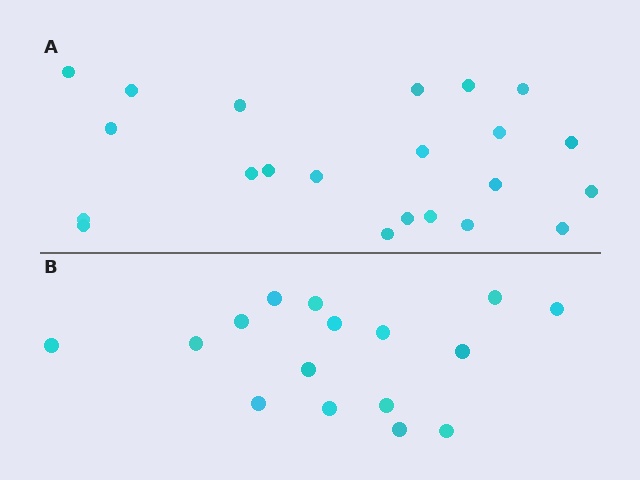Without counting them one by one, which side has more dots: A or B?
Region A (the top region) has more dots.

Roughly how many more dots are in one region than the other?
Region A has about 6 more dots than region B.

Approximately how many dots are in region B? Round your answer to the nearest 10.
About 20 dots. (The exact count is 16, which rounds to 20.)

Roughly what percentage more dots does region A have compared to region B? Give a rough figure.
About 40% more.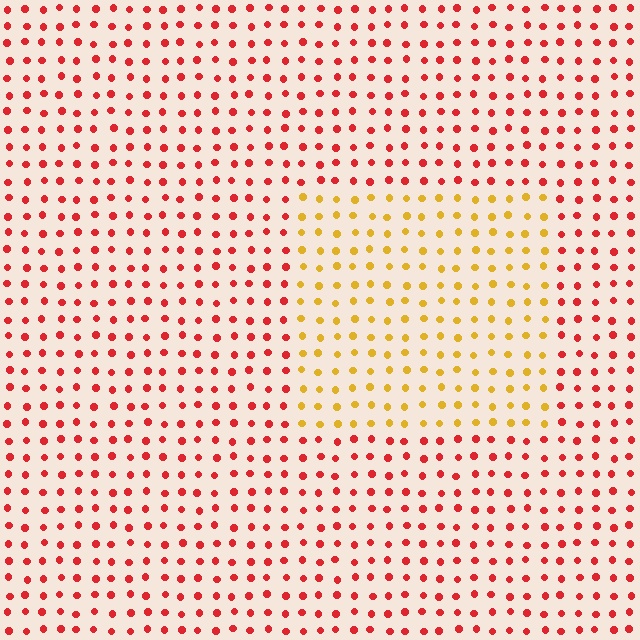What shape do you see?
I see a rectangle.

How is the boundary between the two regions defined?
The boundary is defined purely by a slight shift in hue (about 49 degrees). Spacing, size, and orientation are identical on both sides.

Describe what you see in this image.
The image is filled with small red elements in a uniform arrangement. A rectangle-shaped region is visible where the elements are tinted to a slightly different hue, forming a subtle color boundary.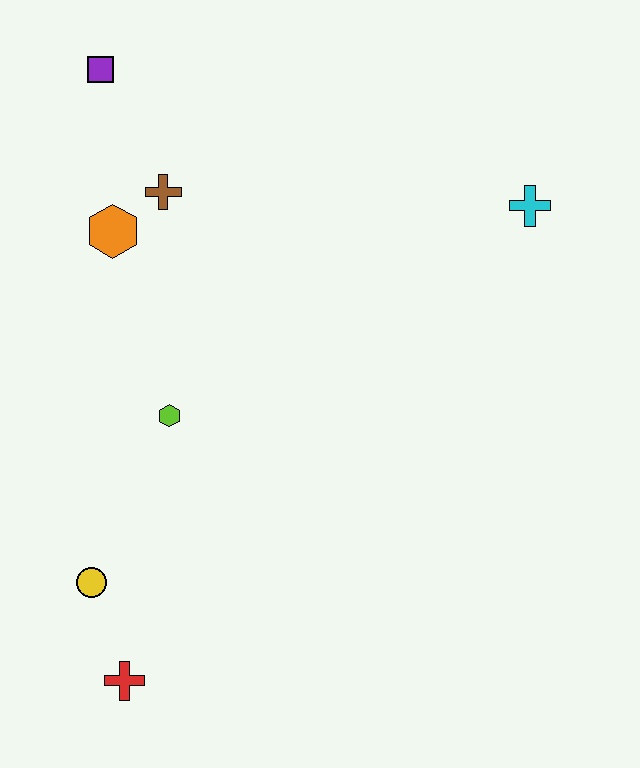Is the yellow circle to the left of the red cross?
Yes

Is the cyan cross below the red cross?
No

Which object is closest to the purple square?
The brown cross is closest to the purple square.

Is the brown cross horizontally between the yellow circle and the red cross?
No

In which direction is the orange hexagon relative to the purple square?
The orange hexagon is below the purple square.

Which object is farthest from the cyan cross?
The red cross is farthest from the cyan cross.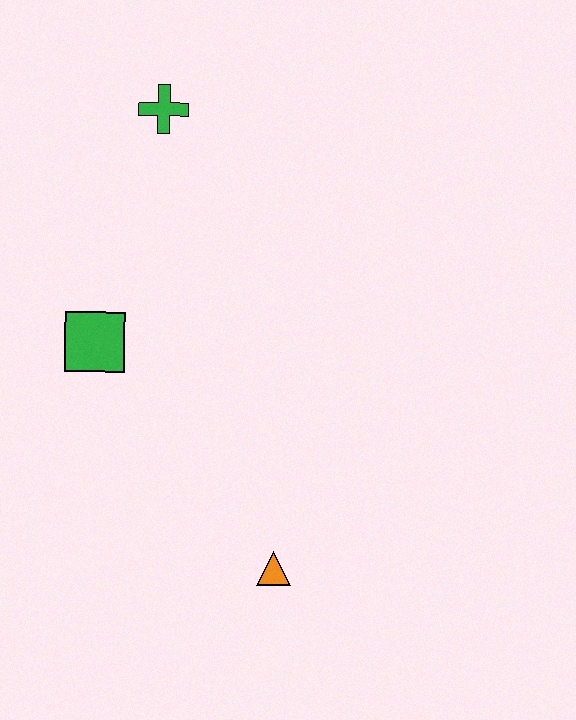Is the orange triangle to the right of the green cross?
Yes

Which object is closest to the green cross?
The green square is closest to the green cross.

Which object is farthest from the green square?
The orange triangle is farthest from the green square.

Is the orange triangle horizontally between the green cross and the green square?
No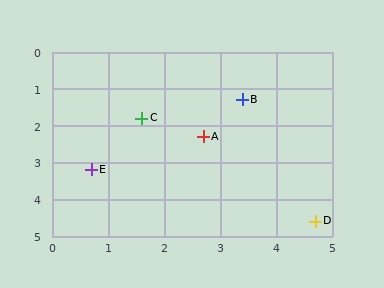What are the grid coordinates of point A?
Point A is at approximately (2.7, 2.3).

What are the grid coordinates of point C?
Point C is at approximately (1.6, 1.8).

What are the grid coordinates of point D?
Point D is at approximately (4.7, 4.6).